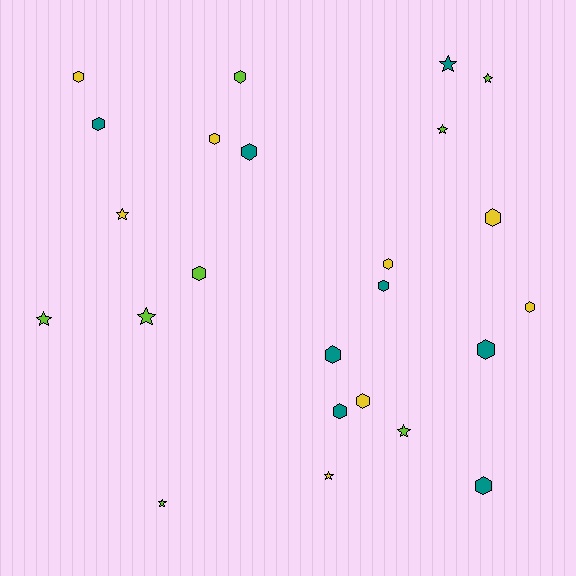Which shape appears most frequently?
Hexagon, with 15 objects.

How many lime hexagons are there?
There are 2 lime hexagons.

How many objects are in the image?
There are 24 objects.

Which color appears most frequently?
Lime, with 8 objects.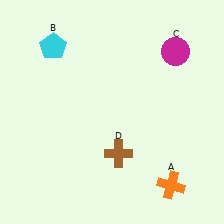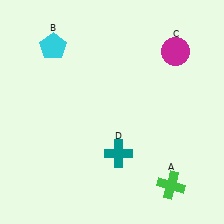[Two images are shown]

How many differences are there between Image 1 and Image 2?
There are 2 differences between the two images.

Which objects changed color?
A changed from orange to green. D changed from brown to teal.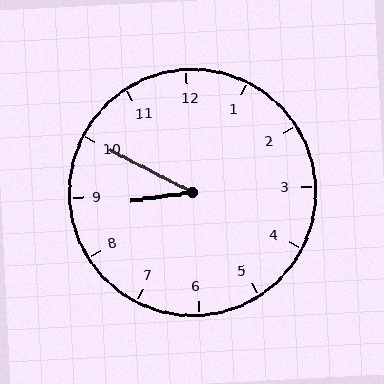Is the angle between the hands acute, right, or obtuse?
It is acute.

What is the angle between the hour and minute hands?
Approximately 35 degrees.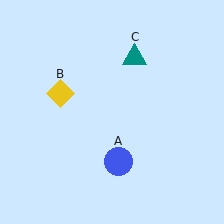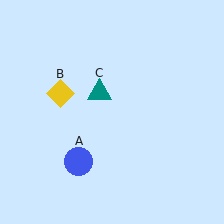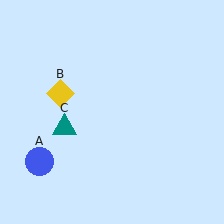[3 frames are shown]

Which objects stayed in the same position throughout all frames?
Yellow diamond (object B) remained stationary.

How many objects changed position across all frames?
2 objects changed position: blue circle (object A), teal triangle (object C).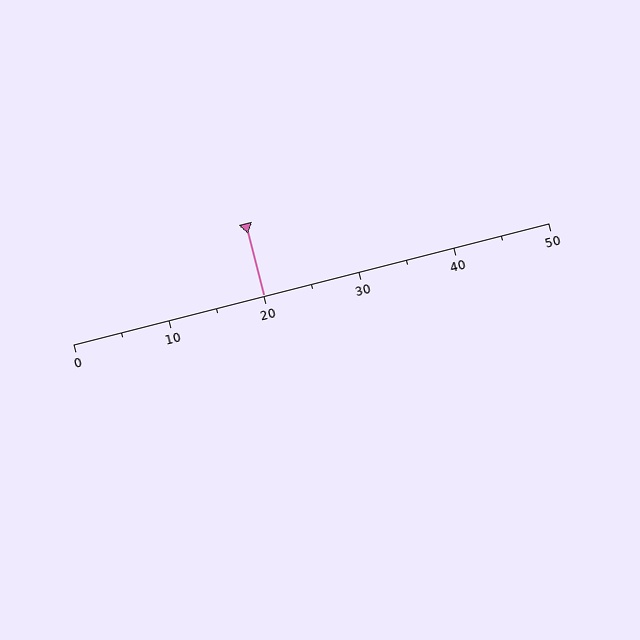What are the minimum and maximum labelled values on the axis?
The axis runs from 0 to 50.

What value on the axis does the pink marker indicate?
The marker indicates approximately 20.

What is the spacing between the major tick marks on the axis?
The major ticks are spaced 10 apart.